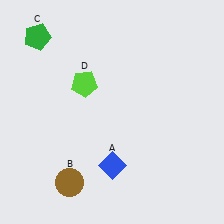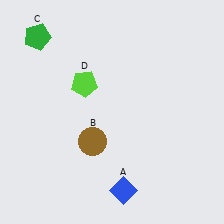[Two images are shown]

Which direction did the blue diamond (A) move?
The blue diamond (A) moved down.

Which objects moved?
The objects that moved are: the blue diamond (A), the brown circle (B).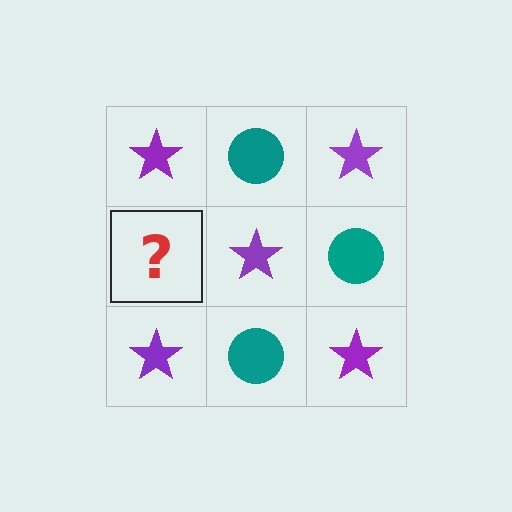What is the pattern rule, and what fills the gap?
The rule is that it alternates purple star and teal circle in a checkerboard pattern. The gap should be filled with a teal circle.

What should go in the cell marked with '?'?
The missing cell should contain a teal circle.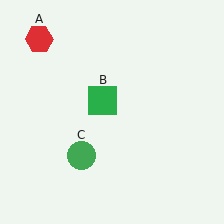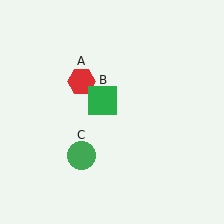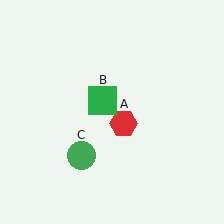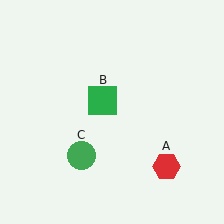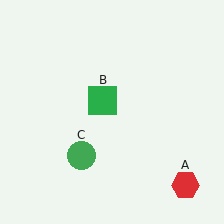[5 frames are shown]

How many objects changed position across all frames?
1 object changed position: red hexagon (object A).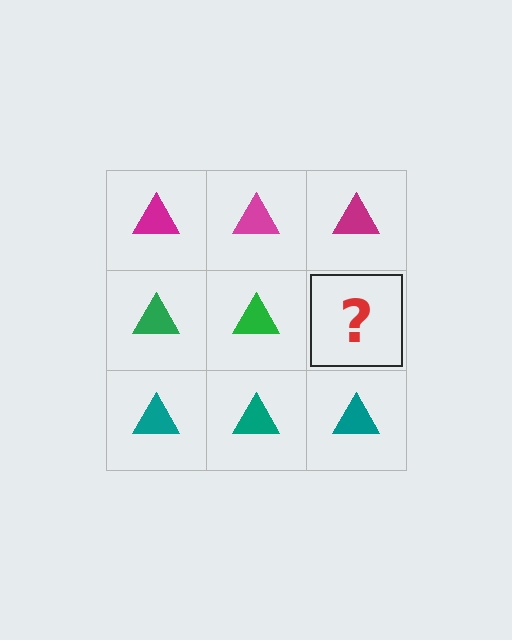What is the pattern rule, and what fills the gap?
The rule is that each row has a consistent color. The gap should be filled with a green triangle.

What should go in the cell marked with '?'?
The missing cell should contain a green triangle.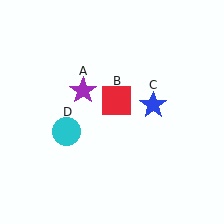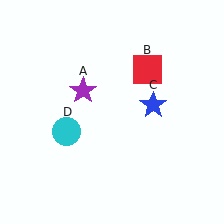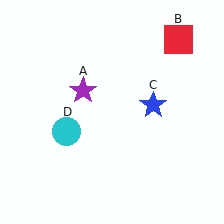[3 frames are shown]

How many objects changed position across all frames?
1 object changed position: red square (object B).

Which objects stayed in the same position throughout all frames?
Purple star (object A) and blue star (object C) and cyan circle (object D) remained stationary.